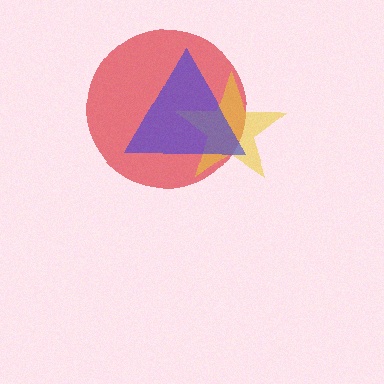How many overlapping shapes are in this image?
There are 3 overlapping shapes in the image.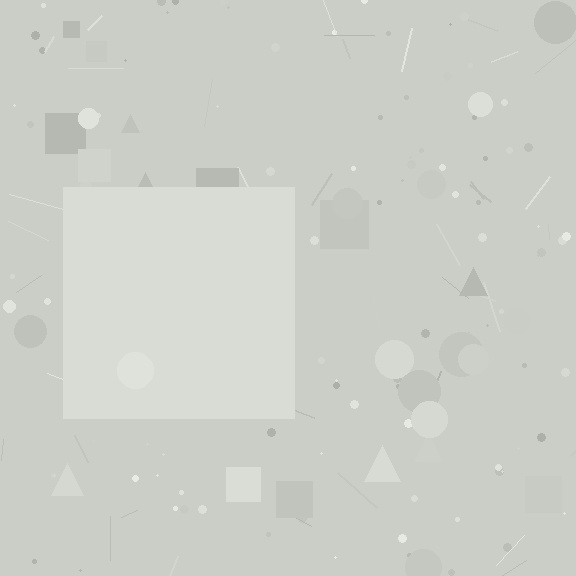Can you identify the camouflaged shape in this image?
The camouflaged shape is a square.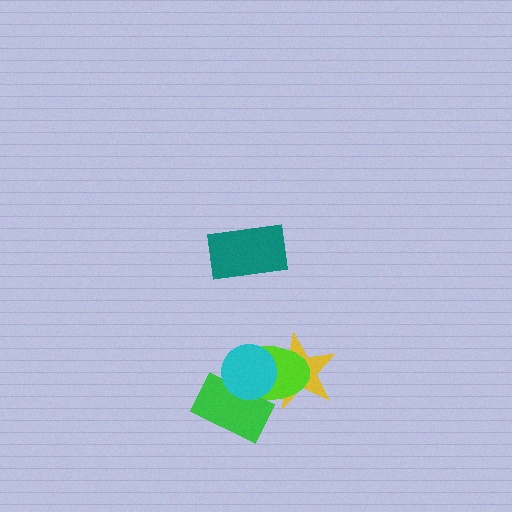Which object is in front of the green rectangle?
The cyan circle is in front of the green rectangle.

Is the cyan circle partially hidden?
No, no other shape covers it.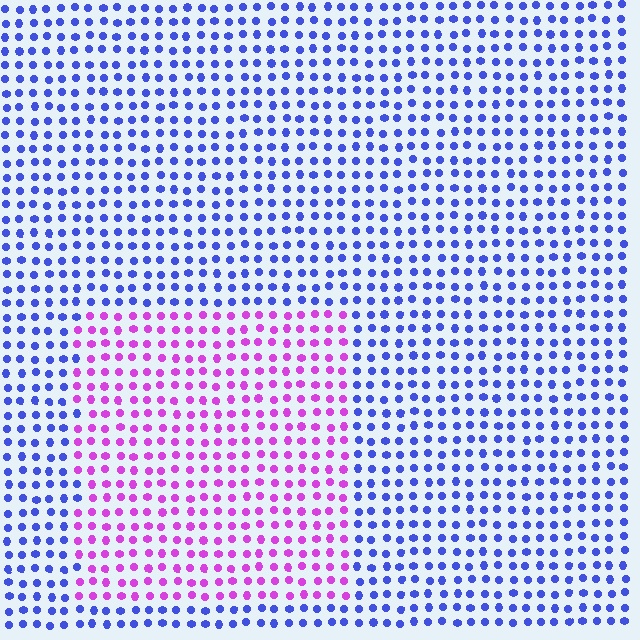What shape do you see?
I see a rectangle.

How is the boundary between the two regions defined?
The boundary is defined purely by a slight shift in hue (about 64 degrees). Spacing, size, and orientation are identical on both sides.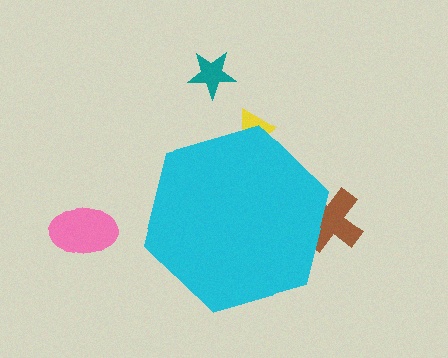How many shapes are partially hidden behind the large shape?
2 shapes are partially hidden.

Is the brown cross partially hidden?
Yes, the brown cross is partially hidden behind the cyan hexagon.